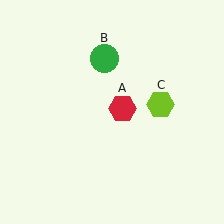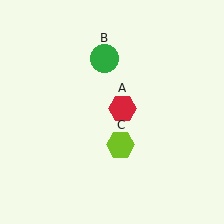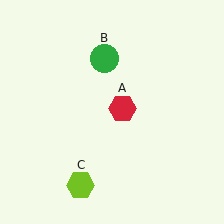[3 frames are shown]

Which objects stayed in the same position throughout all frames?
Red hexagon (object A) and green circle (object B) remained stationary.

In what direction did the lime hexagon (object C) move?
The lime hexagon (object C) moved down and to the left.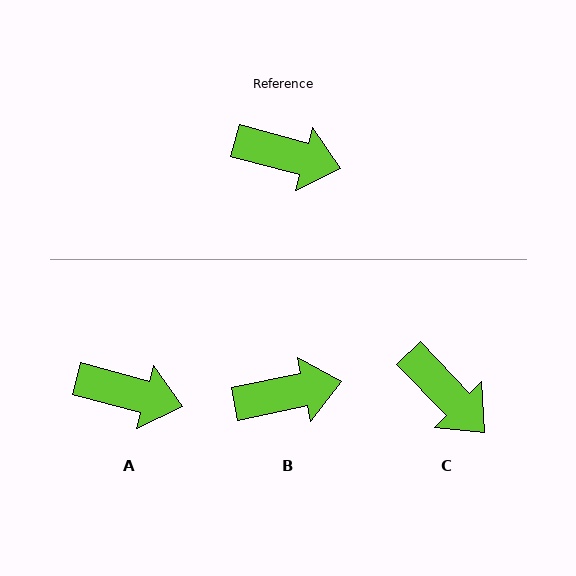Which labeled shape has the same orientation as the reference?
A.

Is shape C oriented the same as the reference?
No, it is off by about 31 degrees.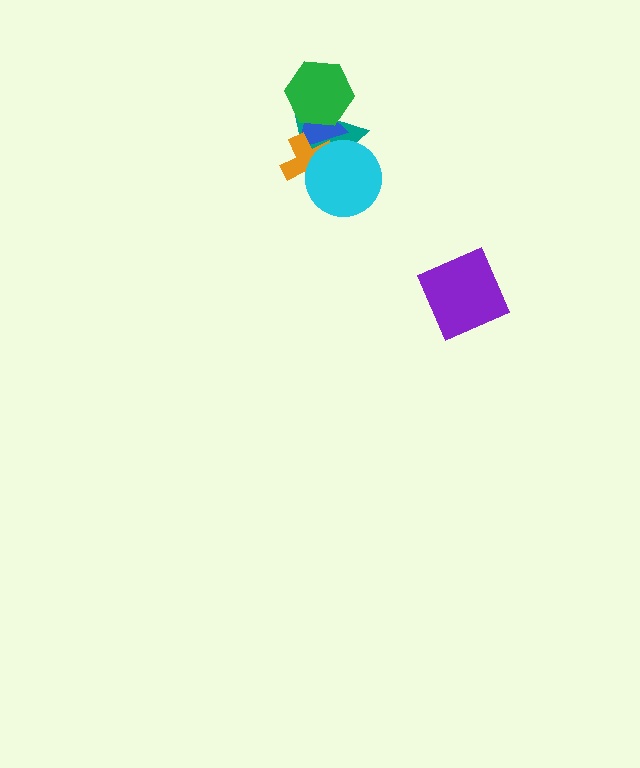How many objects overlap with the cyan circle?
3 objects overlap with the cyan circle.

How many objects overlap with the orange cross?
3 objects overlap with the orange cross.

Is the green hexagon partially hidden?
No, no other shape covers it.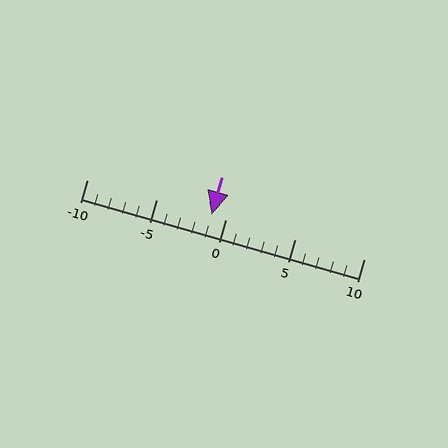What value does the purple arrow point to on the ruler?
The purple arrow points to approximately -1.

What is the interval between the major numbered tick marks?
The major tick marks are spaced 5 units apart.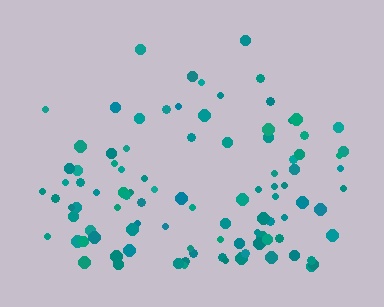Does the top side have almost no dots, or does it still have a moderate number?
Still a moderate number, just noticeably fewer than the bottom.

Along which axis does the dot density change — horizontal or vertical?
Vertical.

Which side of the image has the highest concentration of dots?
The bottom.